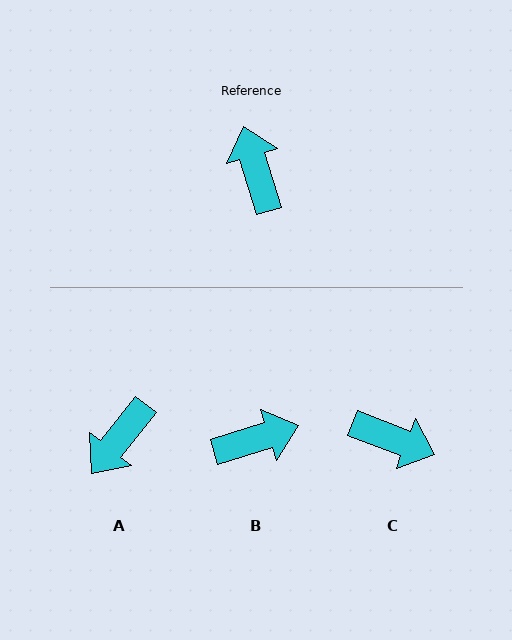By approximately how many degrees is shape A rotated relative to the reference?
Approximately 125 degrees counter-clockwise.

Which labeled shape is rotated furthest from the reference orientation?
C, about 128 degrees away.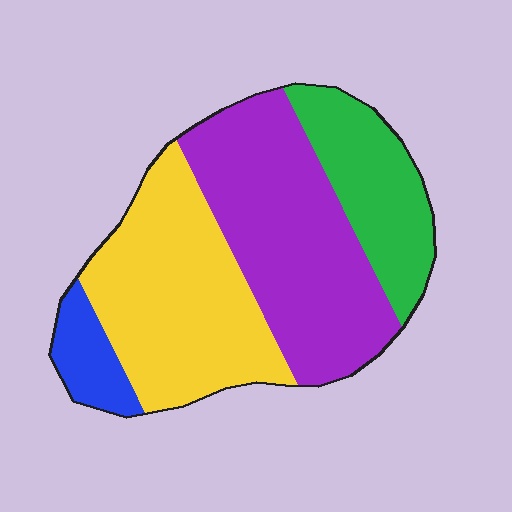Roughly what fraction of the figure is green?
Green covers 19% of the figure.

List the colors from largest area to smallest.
From largest to smallest: purple, yellow, green, blue.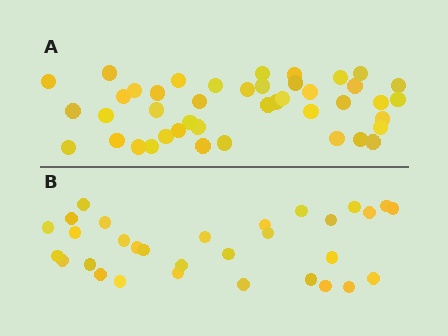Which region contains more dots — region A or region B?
Region A (the top region) has more dots.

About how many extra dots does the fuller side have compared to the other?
Region A has roughly 12 or so more dots than region B.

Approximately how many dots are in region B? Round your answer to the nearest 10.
About 30 dots. (The exact count is 31, which rounds to 30.)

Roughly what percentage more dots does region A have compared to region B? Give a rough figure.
About 40% more.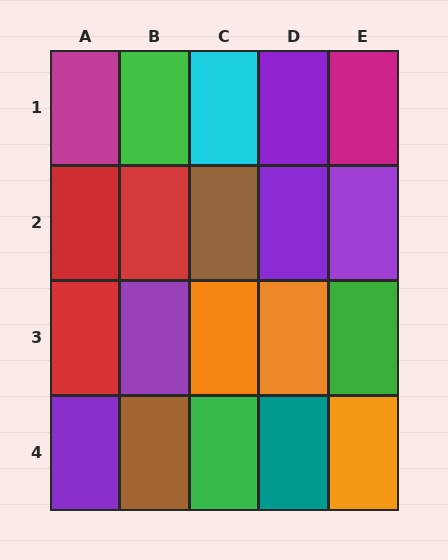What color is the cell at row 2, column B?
Red.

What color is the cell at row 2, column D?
Purple.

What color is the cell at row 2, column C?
Brown.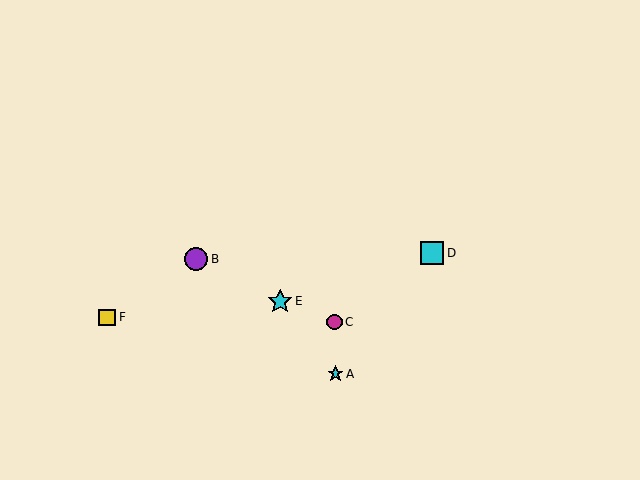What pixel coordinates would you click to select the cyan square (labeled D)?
Click at (432, 253) to select the cyan square D.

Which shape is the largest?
The cyan star (labeled E) is the largest.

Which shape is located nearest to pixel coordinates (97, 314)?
The yellow square (labeled F) at (107, 318) is nearest to that location.